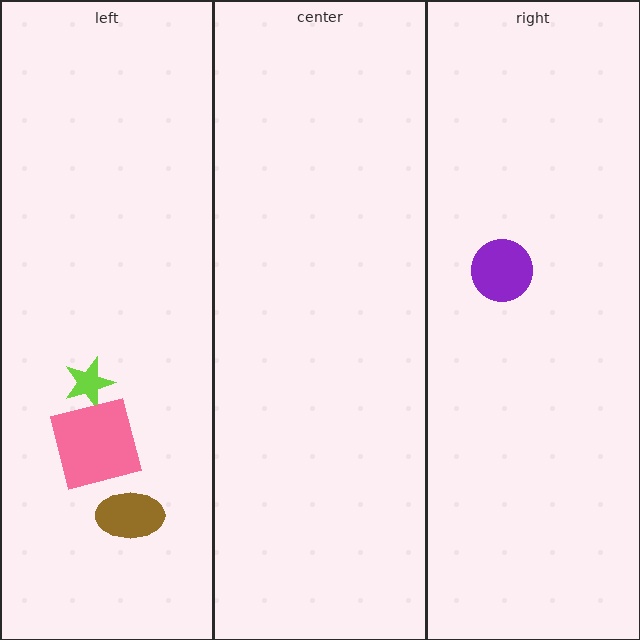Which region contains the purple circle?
The right region.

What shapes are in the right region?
The purple circle.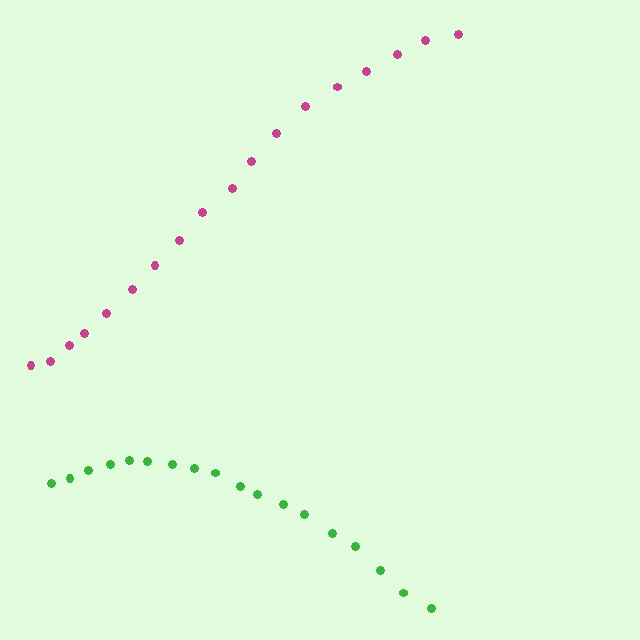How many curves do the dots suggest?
There are 2 distinct paths.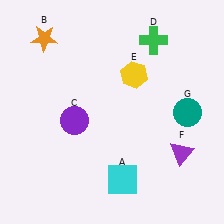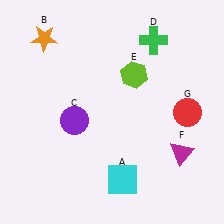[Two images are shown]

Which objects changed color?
E changed from yellow to lime. F changed from purple to magenta. G changed from teal to red.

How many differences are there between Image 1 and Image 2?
There are 3 differences between the two images.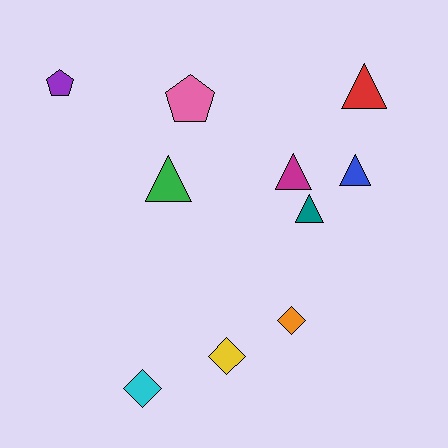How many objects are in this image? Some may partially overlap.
There are 10 objects.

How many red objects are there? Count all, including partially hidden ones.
There is 1 red object.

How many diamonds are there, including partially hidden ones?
There are 3 diamonds.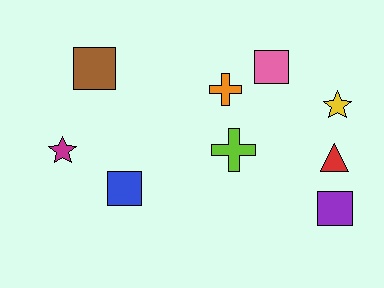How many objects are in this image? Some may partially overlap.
There are 9 objects.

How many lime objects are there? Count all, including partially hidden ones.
There is 1 lime object.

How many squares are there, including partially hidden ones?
There are 4 squares.